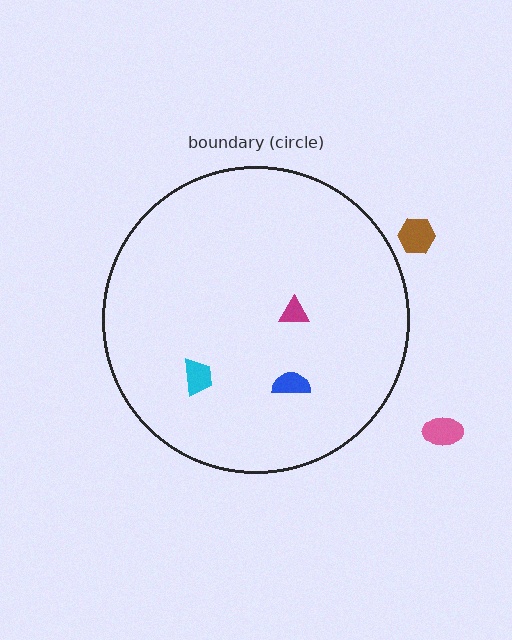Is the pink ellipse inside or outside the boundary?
Outside.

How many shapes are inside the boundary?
3 inside, 2 outside.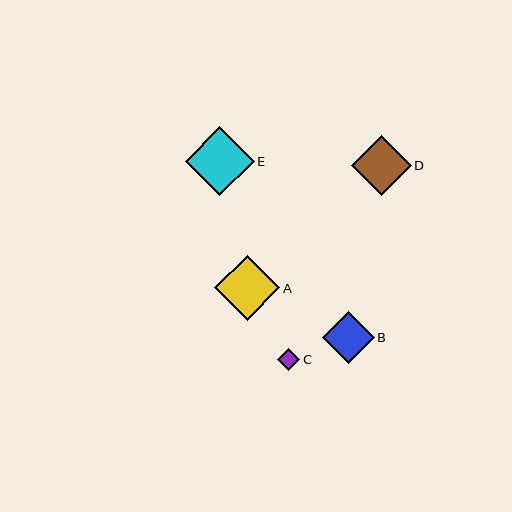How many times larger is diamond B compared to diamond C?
Diamond B is approximately 2.3 times the size of diamond C.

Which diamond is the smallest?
Diamond C is the smallest with a size of approximately 22 pixels.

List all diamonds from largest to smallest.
From largest to smallest: E, A, D, B, C.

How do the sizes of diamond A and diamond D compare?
Diamond A and diamond D are approximately the same size.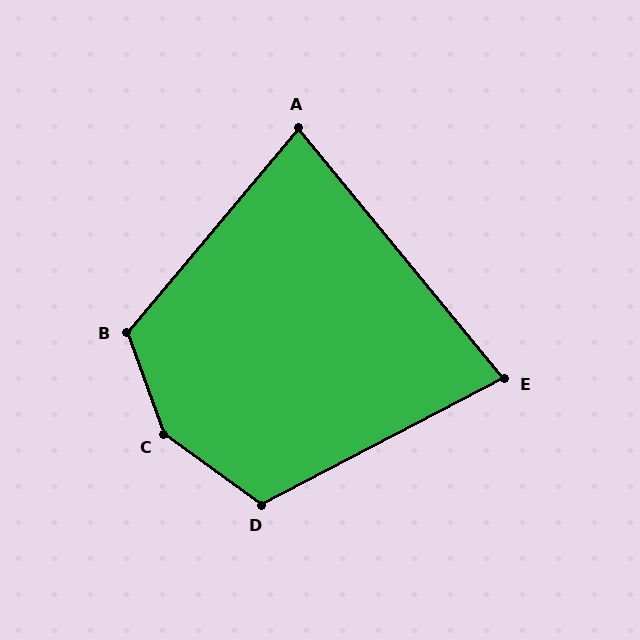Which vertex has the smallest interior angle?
E, at approximately 78 degrees.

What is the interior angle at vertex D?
Approximately 117 degrees (obtuse).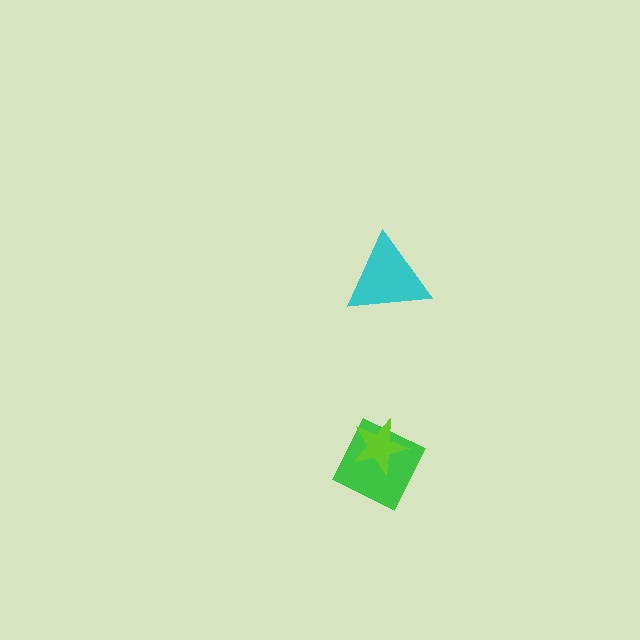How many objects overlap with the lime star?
1 object overlaps with the lime star.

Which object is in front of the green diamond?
The lime star is in front of the green diamond.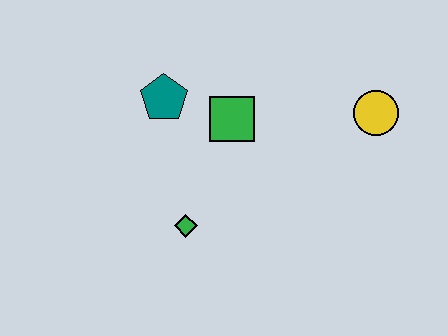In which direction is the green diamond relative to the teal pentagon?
The green diamond is below the teal pentagon.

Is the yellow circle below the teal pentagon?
Yes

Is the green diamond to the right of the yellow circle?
No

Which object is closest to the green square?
The teal pentagon is closest to the green square.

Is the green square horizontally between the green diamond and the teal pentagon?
No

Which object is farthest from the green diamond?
The yellow circle is farthest from the green diamond.